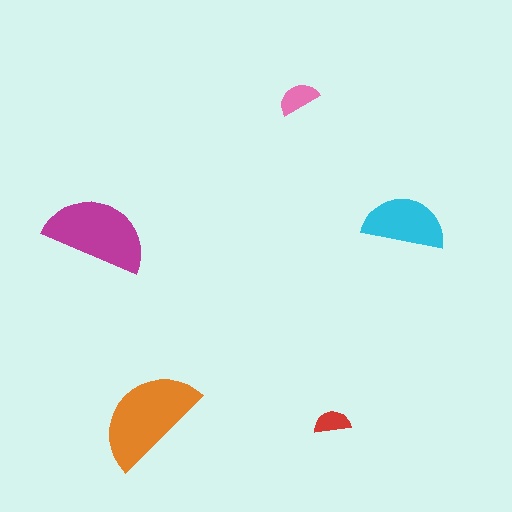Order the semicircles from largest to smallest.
the orange one, the magenta one, the cyan one, the pink one, the red one.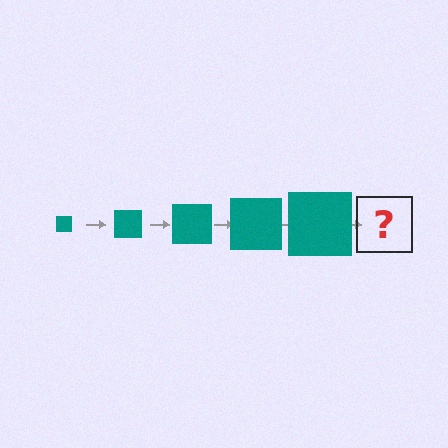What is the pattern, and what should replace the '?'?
The pattern is that the square gets progressively larger each step. The '?' should be a teal square, larger than the previous one.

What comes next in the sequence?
The next element should be a teal square, larger than the previous one.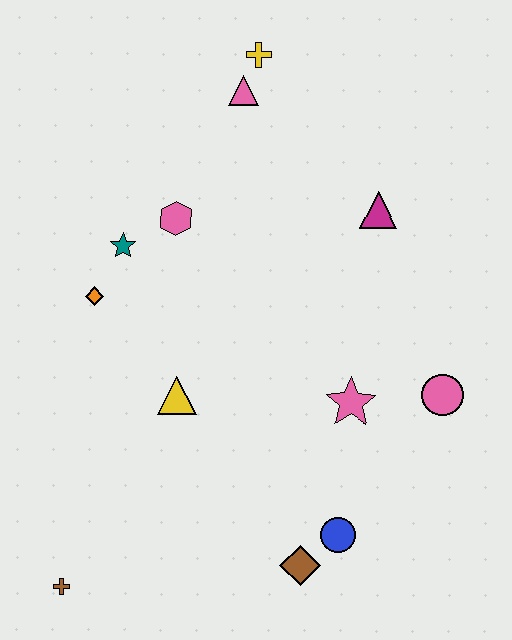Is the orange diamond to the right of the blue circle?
No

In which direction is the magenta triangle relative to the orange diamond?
The magenta triangle is to the right of the orange diamond.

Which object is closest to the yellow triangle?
The orange diamond is closest to the yellow triangle.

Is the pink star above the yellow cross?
No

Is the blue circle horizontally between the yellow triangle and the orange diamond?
No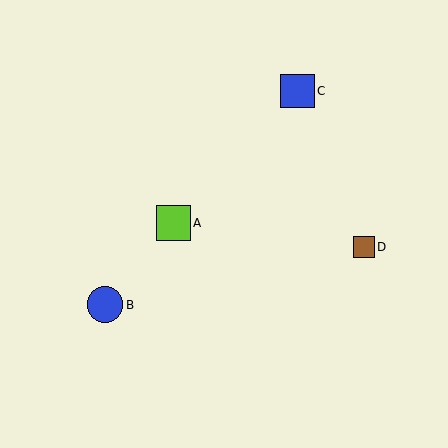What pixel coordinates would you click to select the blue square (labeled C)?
Click at (297, 91) to select the blue square C.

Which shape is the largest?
The blue circle (labeled B) is the largest.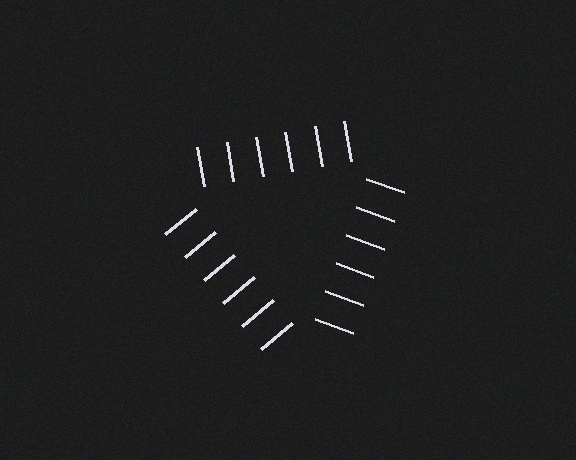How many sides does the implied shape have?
3 sides — the line-ends trace a triangle.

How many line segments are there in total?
18 — 6 along each of the 3 edges.